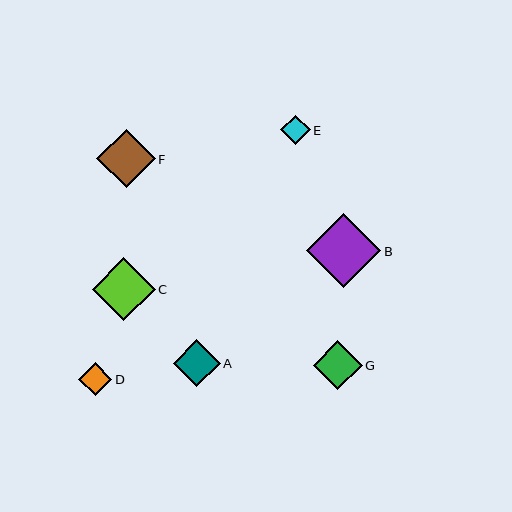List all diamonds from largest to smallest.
From largest to smallest: B, C, F, G, A, D, E.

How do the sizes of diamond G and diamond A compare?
Diamond G and diamond A are approximately the same size.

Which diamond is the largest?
Diamond B is the largest with a size of approximately 74 pixels.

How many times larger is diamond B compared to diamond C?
Diamond B is approximately 1.2 times the size of diamond C.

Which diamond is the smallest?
Diamond E is the smallest with a size of approximately 30 pixels.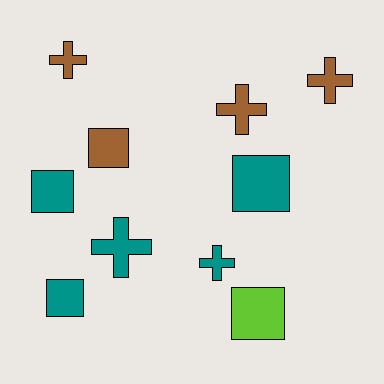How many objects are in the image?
There are 10 objects.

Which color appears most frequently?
Teal, with 5 objects.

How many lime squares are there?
There is 1 lime square.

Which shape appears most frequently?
Cross, with 5 objects.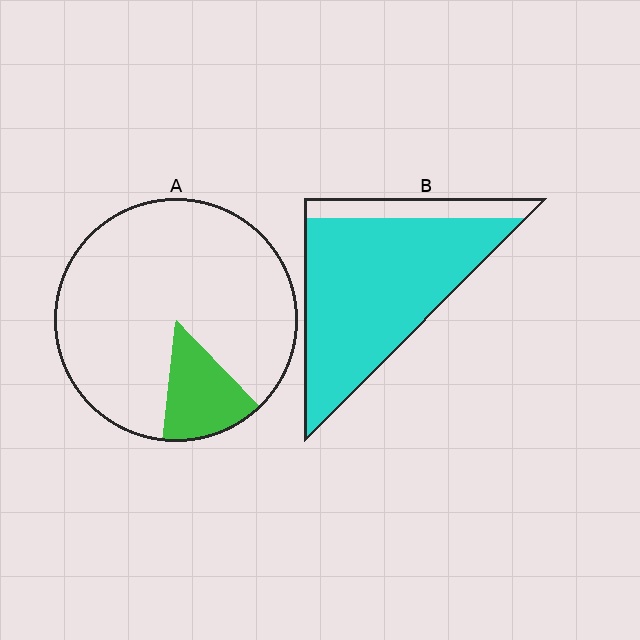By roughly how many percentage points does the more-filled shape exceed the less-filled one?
By roughly 70 percentage points (B over A).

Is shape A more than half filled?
No.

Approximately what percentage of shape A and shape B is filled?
A is approximately 15% and B is approximately 85%.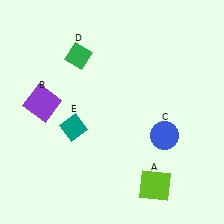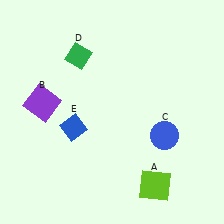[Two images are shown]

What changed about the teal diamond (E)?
In Image 1, E is teal. In Image 2, it changed to blue.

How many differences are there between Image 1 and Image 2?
There is 1 difference between the two images.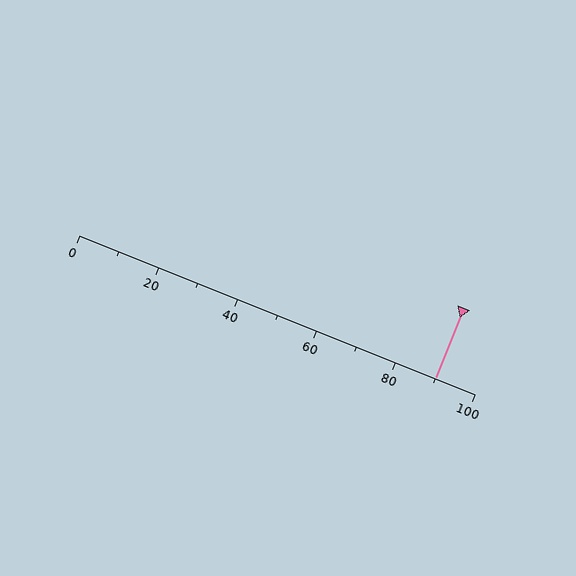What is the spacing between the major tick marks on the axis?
The major ticks are spaced 20 apart.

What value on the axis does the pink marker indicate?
The marker indicates approximately 90.